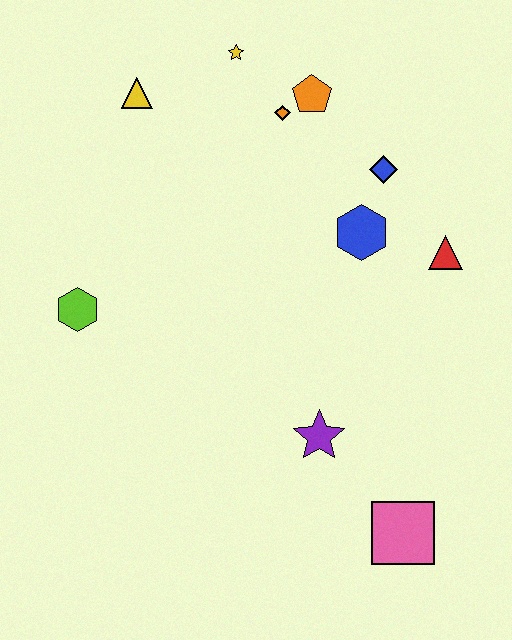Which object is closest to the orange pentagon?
The orange diamond is closest to the orange pentagon.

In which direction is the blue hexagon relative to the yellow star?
The blue hexagon is below the yellow star.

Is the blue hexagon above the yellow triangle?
No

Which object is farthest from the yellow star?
The pink square is farthest from the yellow star.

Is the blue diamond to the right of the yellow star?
Yes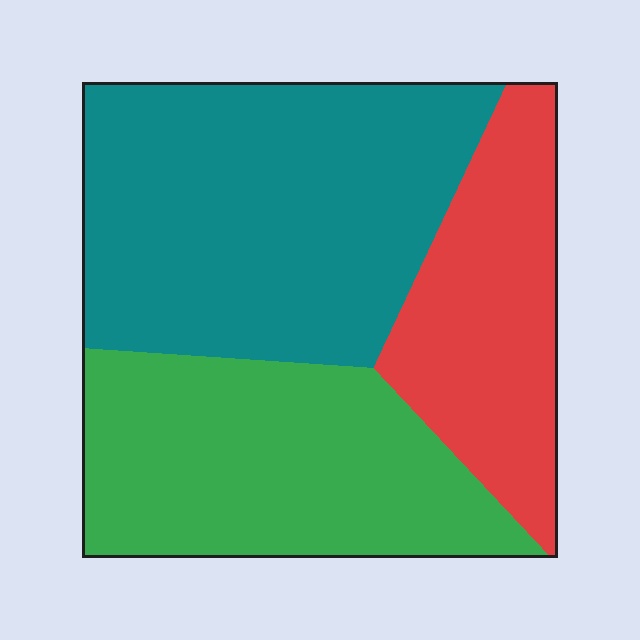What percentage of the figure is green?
Green takes up about one third (1/3) of the figure.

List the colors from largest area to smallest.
From largest to smallest: teal, green, red.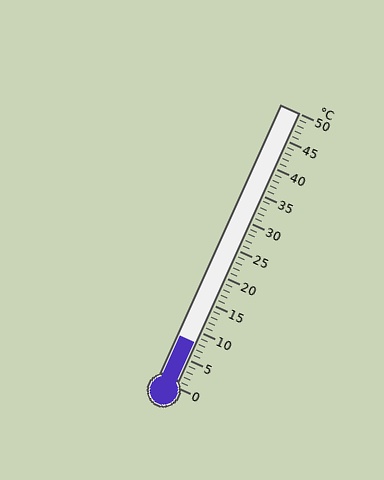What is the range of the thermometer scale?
The thermometer scale ranges from 0°C to 50°C.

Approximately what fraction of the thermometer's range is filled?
The thermometer is filled to approximately 15% of its range.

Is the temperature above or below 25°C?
The temperature is below 25°C.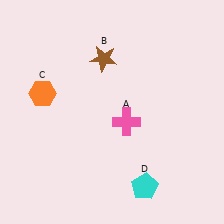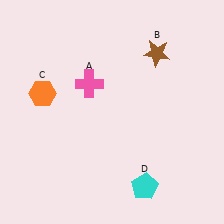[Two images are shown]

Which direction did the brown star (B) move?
The brown star (B) moved right.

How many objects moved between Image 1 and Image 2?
2 objects moved between the two images.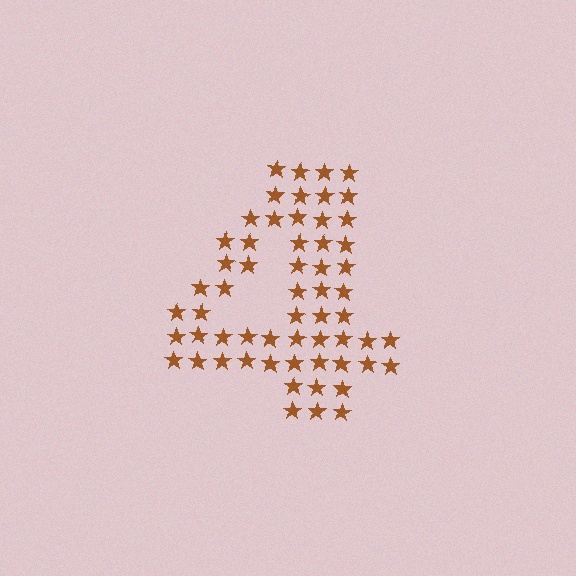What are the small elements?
The small elements are stars.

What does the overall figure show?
The overall figure shows the digit 4.